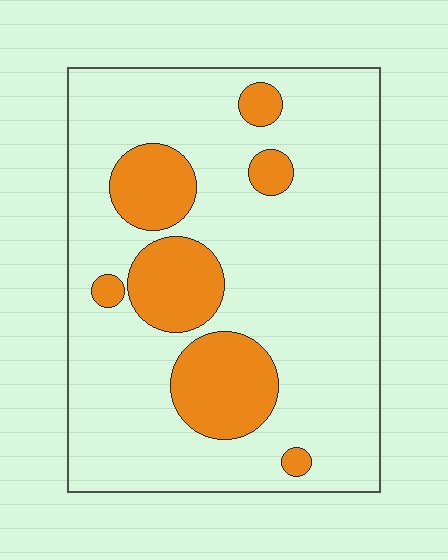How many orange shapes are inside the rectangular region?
7.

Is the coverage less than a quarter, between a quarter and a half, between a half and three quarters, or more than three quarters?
Less than a quarter.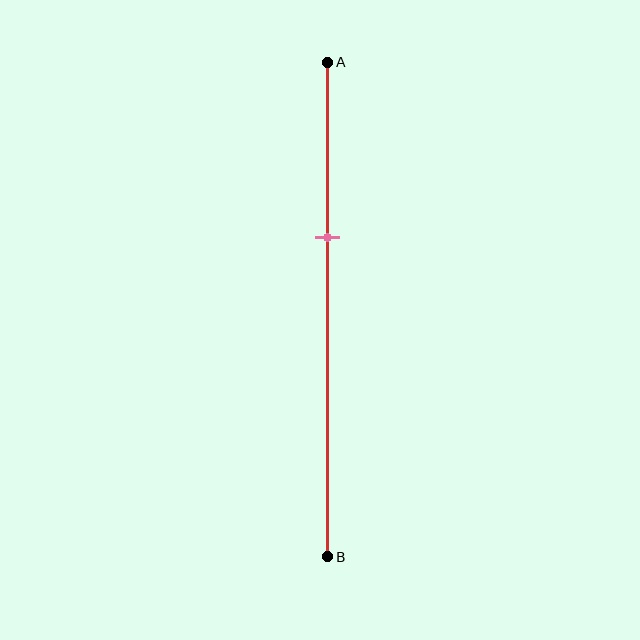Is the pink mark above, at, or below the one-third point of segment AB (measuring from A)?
The pink mark is approximately at the one-third point of segment AB.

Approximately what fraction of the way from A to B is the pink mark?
The pink mark is approximately 35% of the way from A to B.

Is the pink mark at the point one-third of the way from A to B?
Yes, the mark is approximately at the one-third point.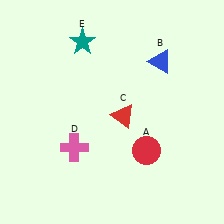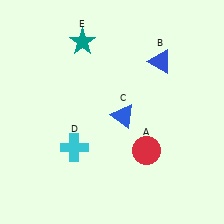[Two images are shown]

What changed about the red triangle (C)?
In Image 1, C is red. In Image 2, it changed to blue.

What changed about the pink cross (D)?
In Image 1, D is pink. In Image 2, it changed to cyan.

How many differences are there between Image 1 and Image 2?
There are 2 differences between the two images.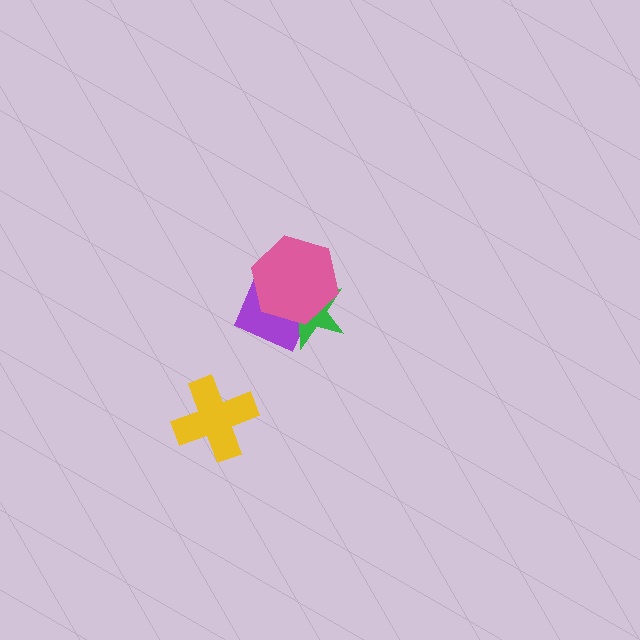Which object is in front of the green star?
The pink hexagon is in front of the green star.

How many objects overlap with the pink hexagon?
2 objects overlap with the pink hexagon.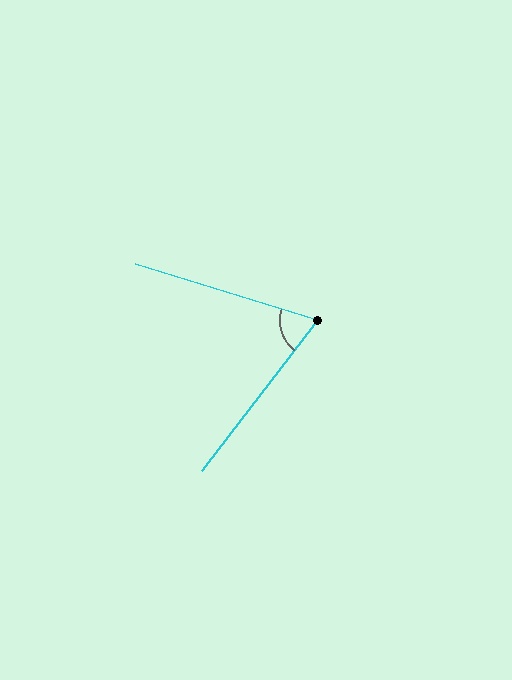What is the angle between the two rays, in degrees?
Approximately 70 degrees.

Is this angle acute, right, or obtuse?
It is acute.